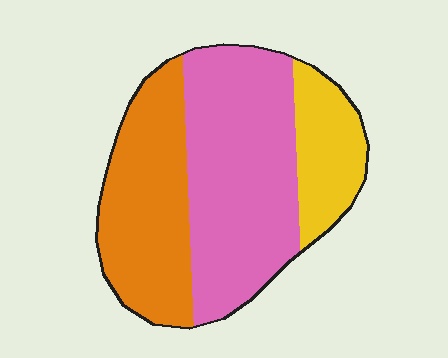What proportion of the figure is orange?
Orange covers roughly 35% of the figure.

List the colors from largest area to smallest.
From largest to smallest: pink, orange, yellow.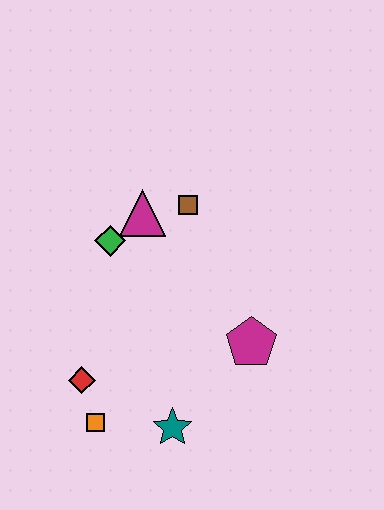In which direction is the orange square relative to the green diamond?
The orange square is below the green diamond.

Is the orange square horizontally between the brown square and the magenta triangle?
No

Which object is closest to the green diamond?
The magenta triangle is closest to the green diamond.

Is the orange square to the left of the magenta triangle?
Yes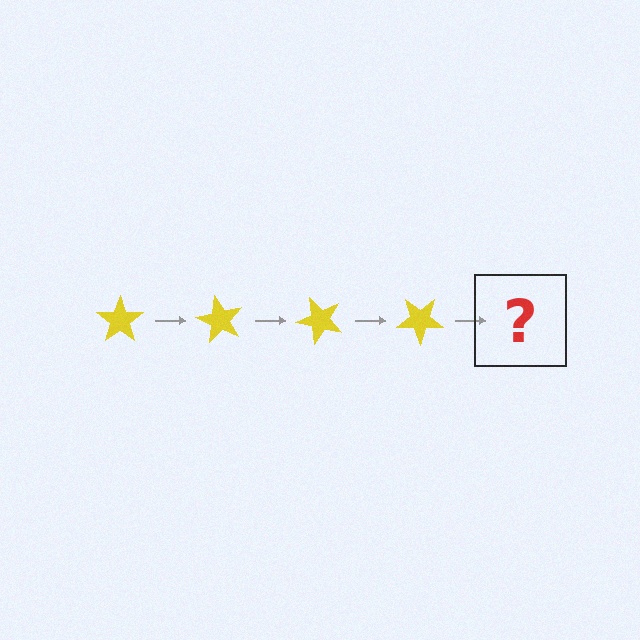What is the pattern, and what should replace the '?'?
The pattern is that the star rotates 60 degrees each step. The '?' should be a yellow star rotated 240 degrees.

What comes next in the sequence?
The next element should be a yellow star rotated 240 degrees.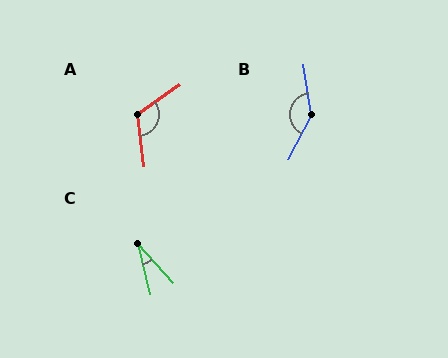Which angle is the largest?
B, at approximately 145 degrees.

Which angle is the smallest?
C, at approximately 29 degrees.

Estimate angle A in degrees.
Approximately 118 degrees.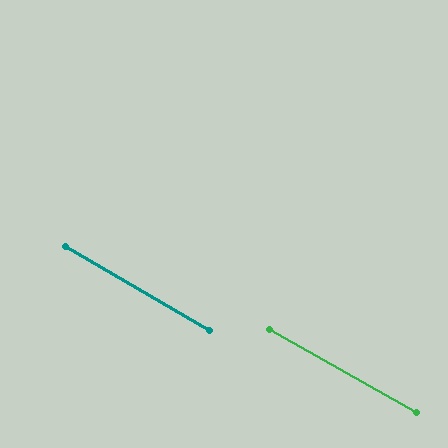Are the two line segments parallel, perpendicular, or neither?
Parallel — their directions differ by only 1.0°.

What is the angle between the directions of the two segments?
Approximately 1 degree.